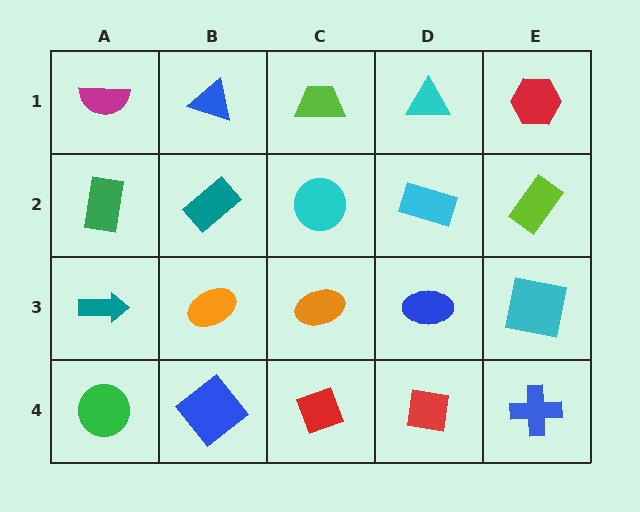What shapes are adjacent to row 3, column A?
A green rectangle (row 2, column A), a green circle (row 4, column A), an orange ellipse (row 3, column B).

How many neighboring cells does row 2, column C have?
4.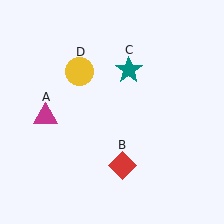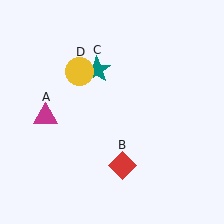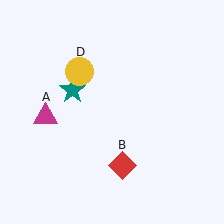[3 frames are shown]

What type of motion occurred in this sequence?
The teal star (object C) rotated counterclockwise around the center of the scene.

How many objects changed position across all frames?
1 object changed position: teal star (object C).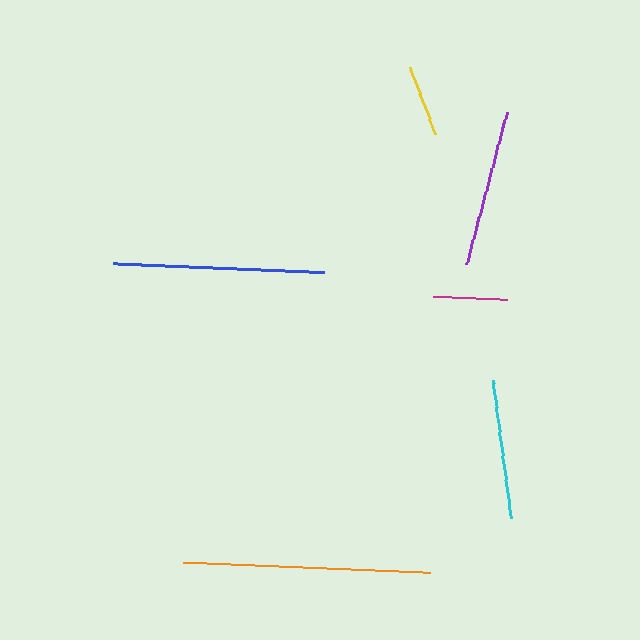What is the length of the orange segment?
The orange segment is approximately 248 pixels long.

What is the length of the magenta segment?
The magenta segment is approximately 74 pixels long.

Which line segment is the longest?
The orange line is the longest at approximately 248 pixels.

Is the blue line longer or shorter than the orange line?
The orange line is longer than the blue line.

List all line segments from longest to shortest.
From longest to shortest: orange, blue, purple, cyan, magenta, yellow.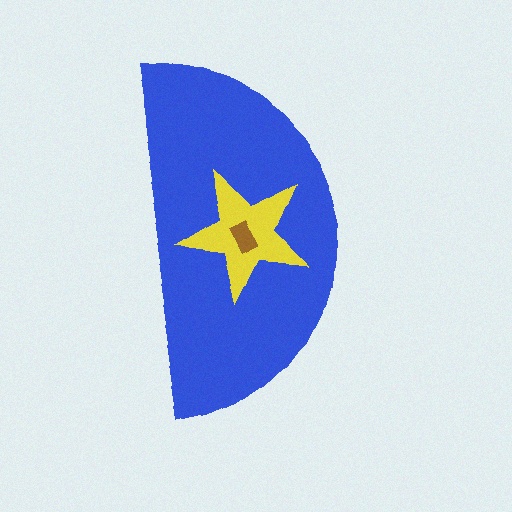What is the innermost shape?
The brown rectangle.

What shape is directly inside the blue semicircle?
The yellow star.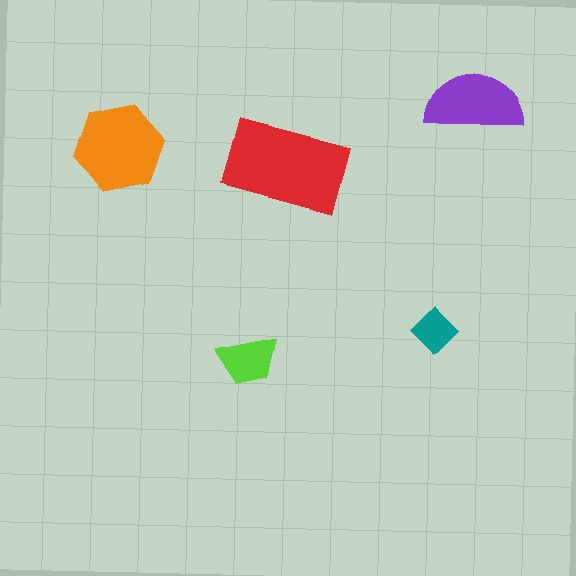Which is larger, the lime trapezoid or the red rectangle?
The red rectangle.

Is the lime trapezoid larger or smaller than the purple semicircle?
Smaller.